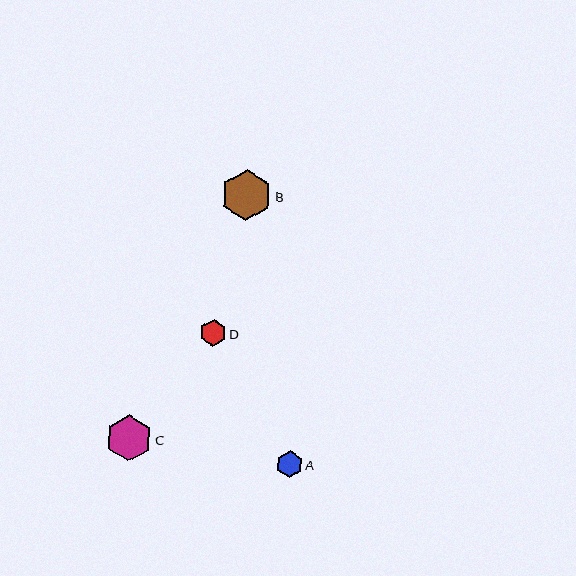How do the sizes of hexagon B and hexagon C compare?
Hexagon B and hexagon C are approximately the same size.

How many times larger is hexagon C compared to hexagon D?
Hexagon C is approximately 1.7 times the size of hexagon D.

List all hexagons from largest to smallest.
From largest to smallest: B, C, D, A.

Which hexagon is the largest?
Hexagon B is the largest with a size of approximately 51 pixels.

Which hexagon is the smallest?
Hexagon A is the smallest with a size of approximately 26 pixels.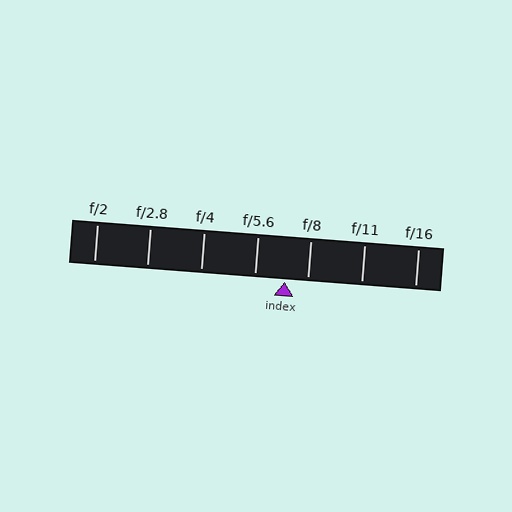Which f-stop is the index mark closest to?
The index mark is closest to f/8.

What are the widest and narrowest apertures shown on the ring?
The widest aperture shown is f/2 and the narrowest is f/16.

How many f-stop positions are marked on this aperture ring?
There are 7 f-stop positions marked.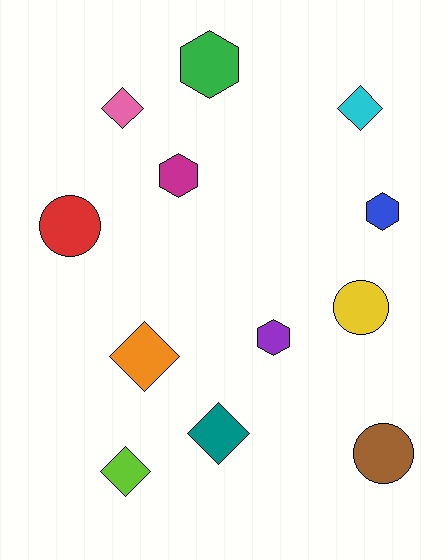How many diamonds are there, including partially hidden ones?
There are 5 diamonds.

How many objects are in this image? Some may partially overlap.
There are 12 objects.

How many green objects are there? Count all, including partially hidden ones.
There is 1 green object.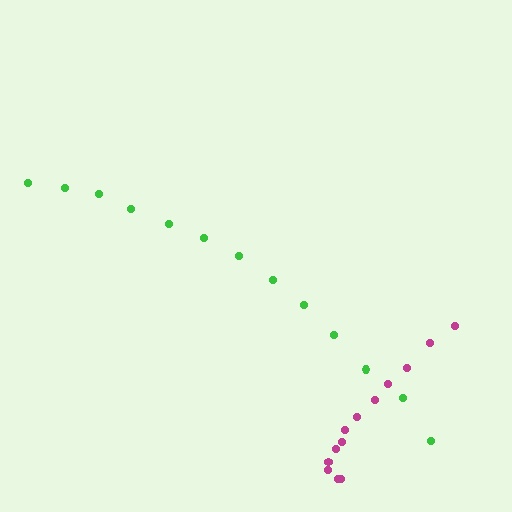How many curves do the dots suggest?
There are 2 distinct paths.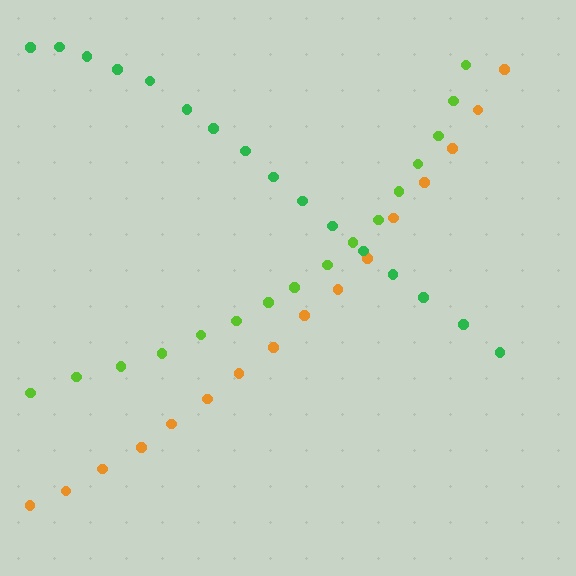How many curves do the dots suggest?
There are 3 distinct paths.